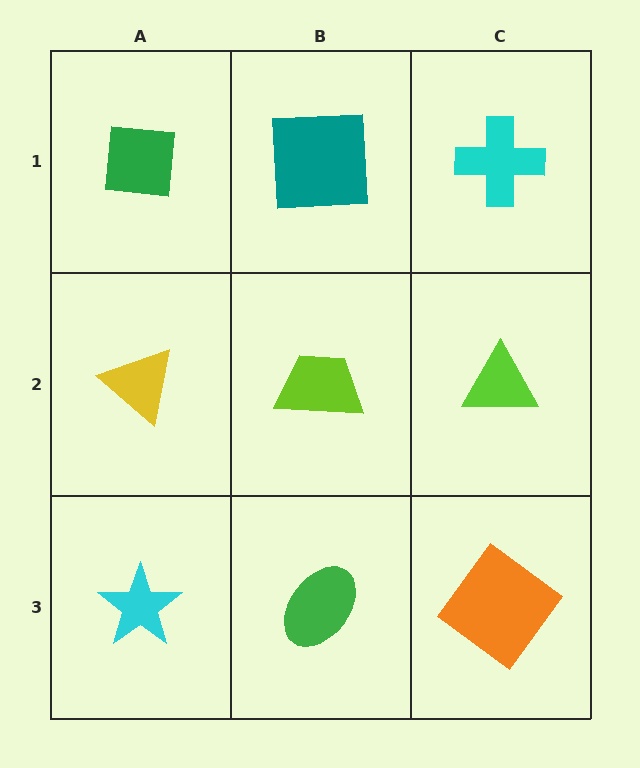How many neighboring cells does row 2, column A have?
3.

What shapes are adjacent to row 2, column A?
A green square (row 1, column A), a cyan star (row 3, column A), a lime trapezoid (row 2, column B).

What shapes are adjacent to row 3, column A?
A yellow triangle (row 2, column A), a green ellipse (row 3, column B).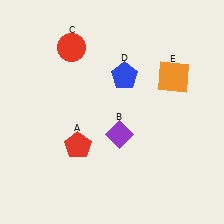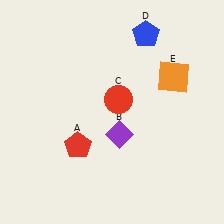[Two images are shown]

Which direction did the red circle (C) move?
The red circle (C) moved down.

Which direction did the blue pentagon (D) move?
The blue pentagon (D) moved up.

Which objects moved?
The objects that moved are: the red circle (C), the blue pentagon (D).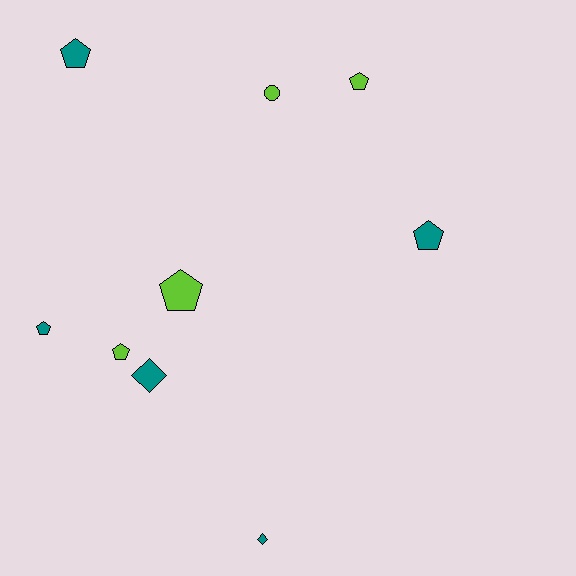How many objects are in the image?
There are 9 objects.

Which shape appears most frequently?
Pentagon, with 6 objects.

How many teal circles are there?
There are no teal circles.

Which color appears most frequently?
Teal, with 5 objects.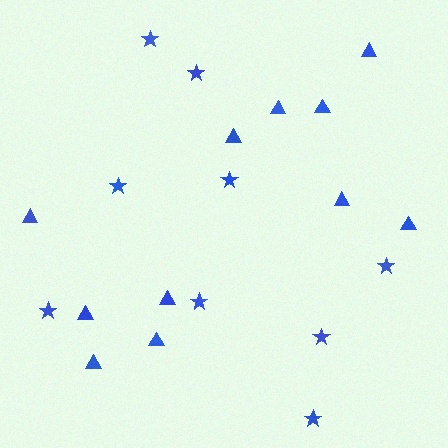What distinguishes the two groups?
There are 2 groups: one group of triangles (11) and one group of stars (9).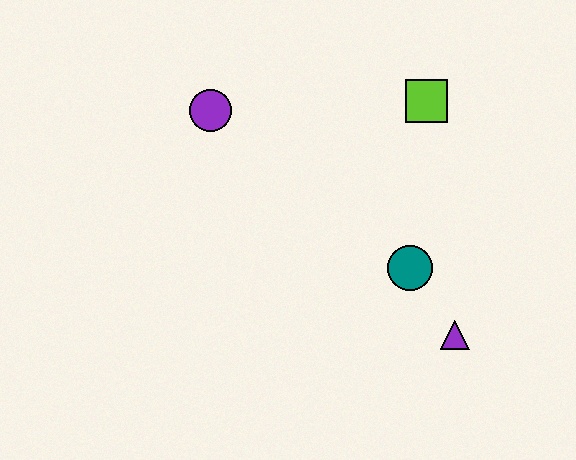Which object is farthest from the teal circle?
The purple circle is farthest from the teal circle.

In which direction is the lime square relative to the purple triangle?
The lime square is above the purple triangle.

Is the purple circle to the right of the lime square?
No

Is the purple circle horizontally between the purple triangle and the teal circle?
No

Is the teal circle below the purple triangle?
No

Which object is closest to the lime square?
The teal circle is closest to the lime square.